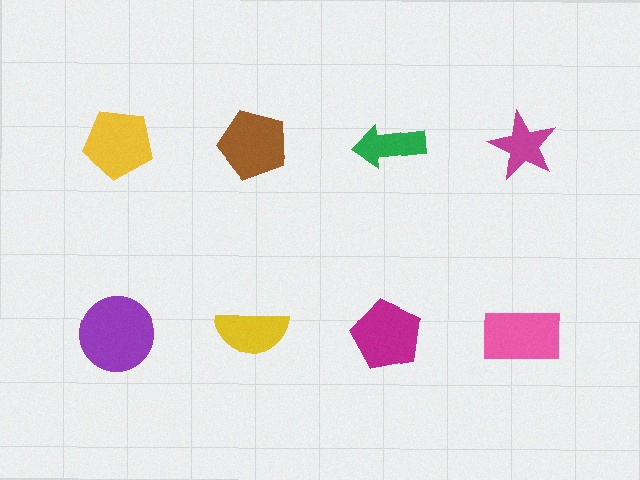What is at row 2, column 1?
A purple circle.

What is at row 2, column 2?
A yellow semicircle.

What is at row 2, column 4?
A pink rectangle.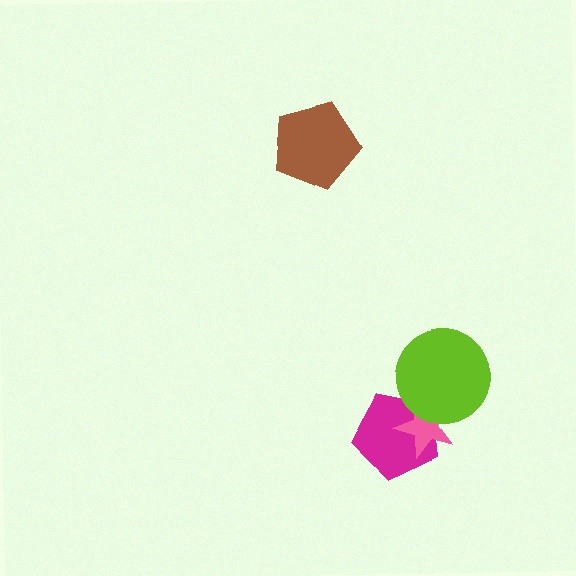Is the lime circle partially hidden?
No, no other shape covers it.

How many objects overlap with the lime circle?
2 objects overlap with the lime circle.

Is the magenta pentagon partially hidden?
Yes, it is partially covered by another shape.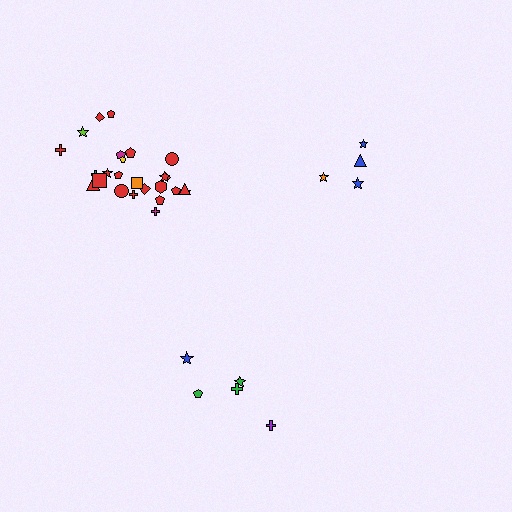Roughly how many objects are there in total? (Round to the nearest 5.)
Roughly 35 objects in total.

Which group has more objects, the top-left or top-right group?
The top-left group.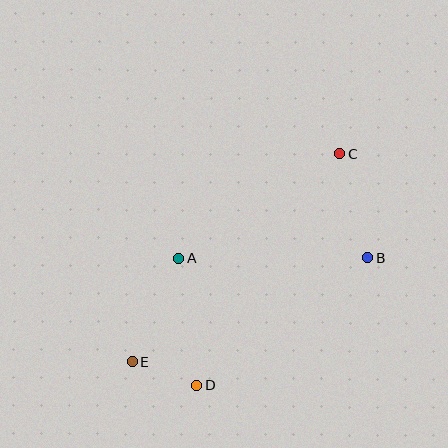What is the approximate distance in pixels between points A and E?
The distance between A and E is approximately 113 pixels.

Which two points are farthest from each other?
Points C and E are farthest from each other.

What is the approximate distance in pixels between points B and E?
The distance between B and E is approximately 257 pixels.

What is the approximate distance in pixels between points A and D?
The distance between A and D is approximately 128 pixels.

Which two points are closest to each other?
Points D and E are closest to each other.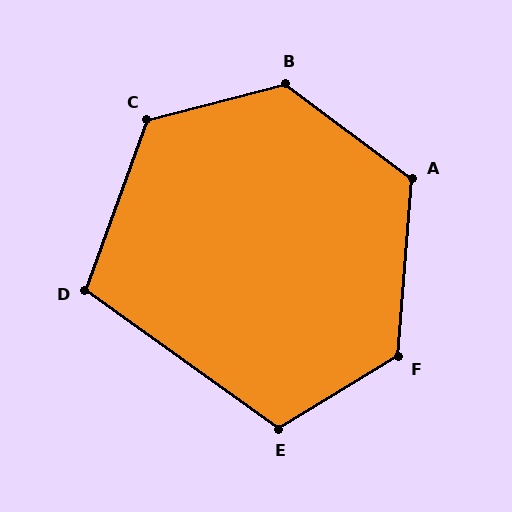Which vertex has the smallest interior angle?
D, at approximately 106 degrees.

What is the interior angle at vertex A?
Approximately 122 degrees (obtuse).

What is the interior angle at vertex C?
Approximately 124 degrees (obtuse).